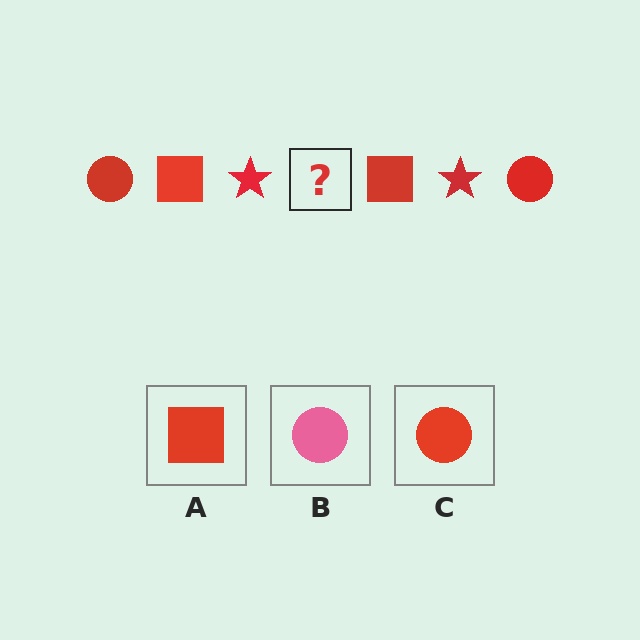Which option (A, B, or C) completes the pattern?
C.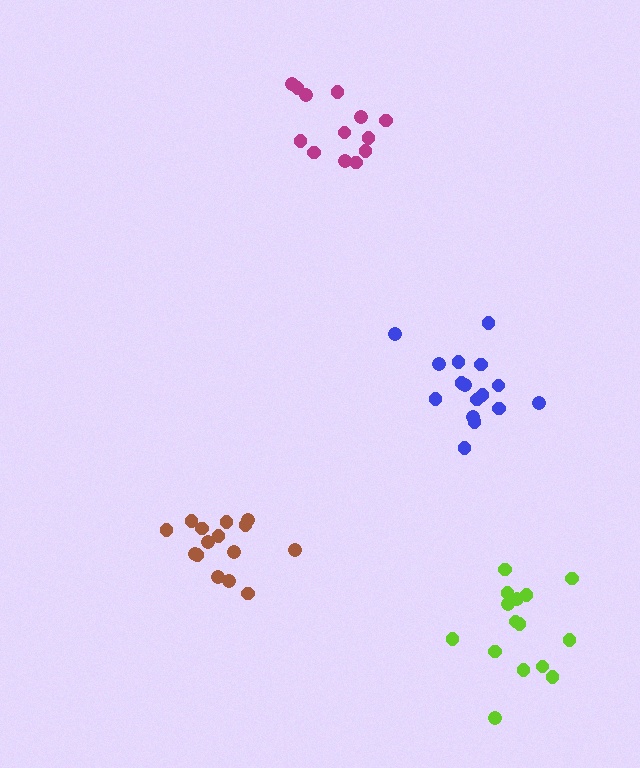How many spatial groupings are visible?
There are 4 spatial groupings.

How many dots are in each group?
Group 1: 16 dots, Group 2: 15 dots, Group 3: 13 dots, Group 4: 15 dots (59 total).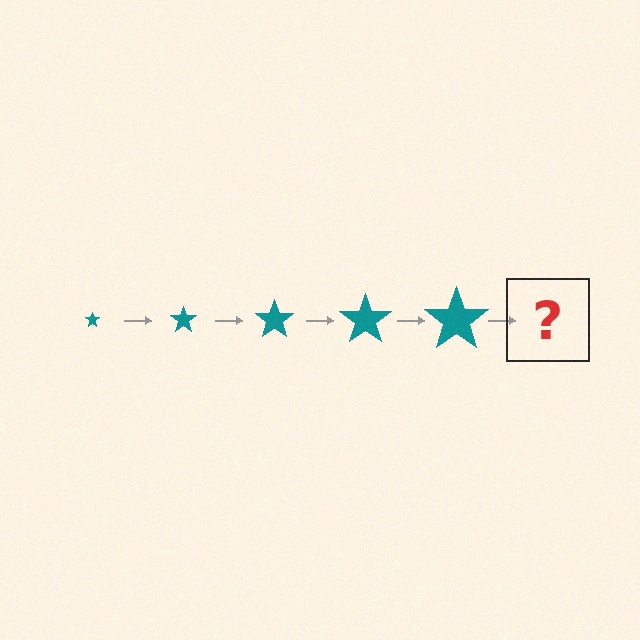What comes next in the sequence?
The next element should be a teal star, larger than the previous one.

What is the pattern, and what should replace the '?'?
The pattern is that the star gets progressively larger each step. The '?' should be a teal star, larger than the previous one.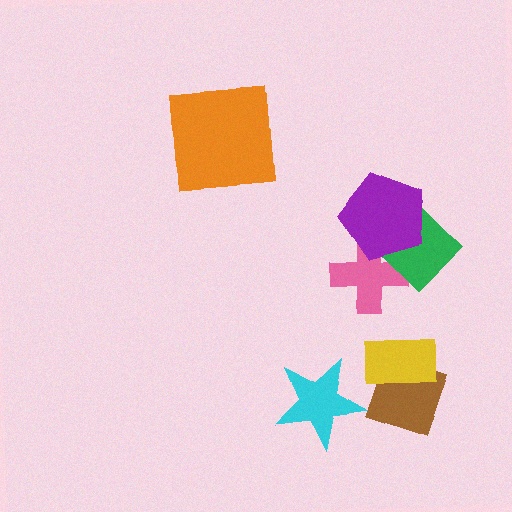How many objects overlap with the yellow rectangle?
1 object overlaps with the yellow rectangle.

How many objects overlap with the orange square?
0 objects overlap with the orange square.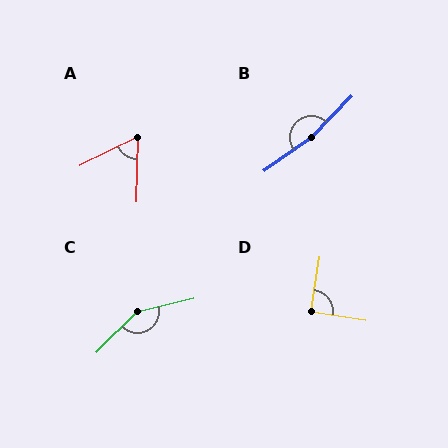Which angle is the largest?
B, at approximately 170 degrees.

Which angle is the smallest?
A, at approximately 62 degrees.